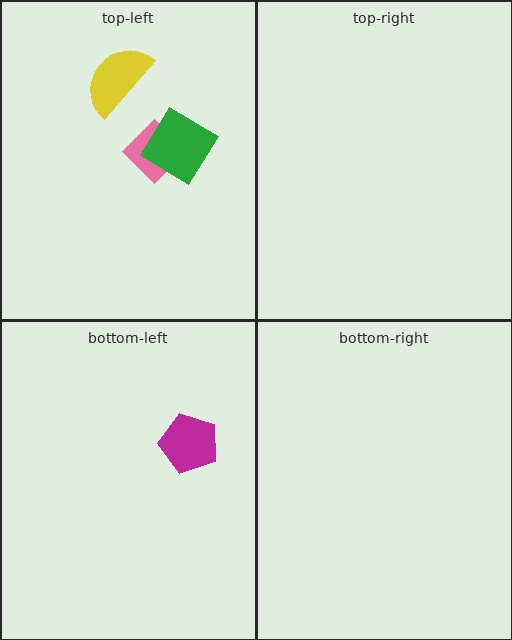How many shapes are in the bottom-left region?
1.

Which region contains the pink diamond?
The top-left region.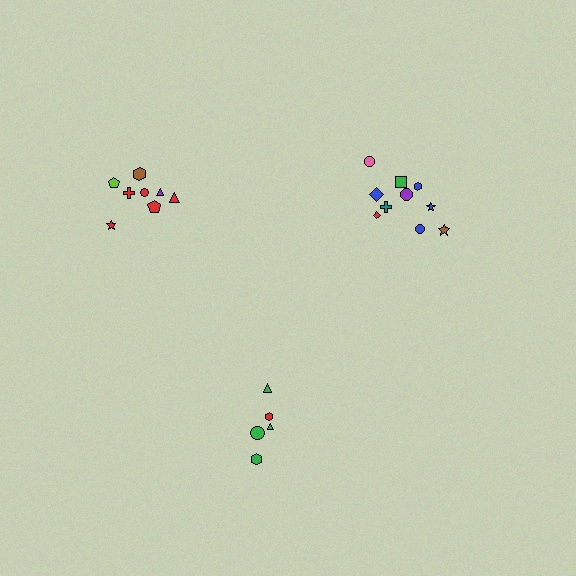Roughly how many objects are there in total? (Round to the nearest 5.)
Roughly 25 objects in total.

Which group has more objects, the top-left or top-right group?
The top-right group.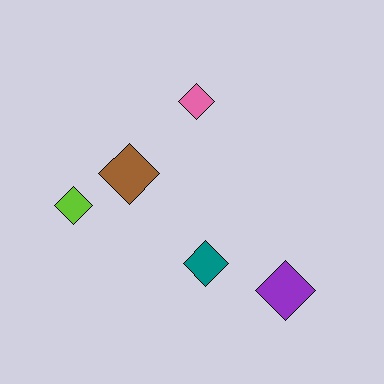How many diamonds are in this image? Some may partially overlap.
There are 5 diamonds.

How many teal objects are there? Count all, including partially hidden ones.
There is 1 teal object.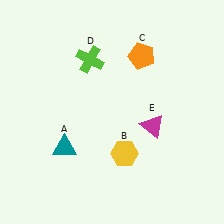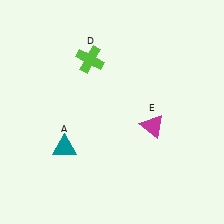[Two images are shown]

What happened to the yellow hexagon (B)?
The yellow hexagon (B) was removed in Image 2. It was in the bottom-right area of Image 1.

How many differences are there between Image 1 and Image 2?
There are 2 differences between the two images.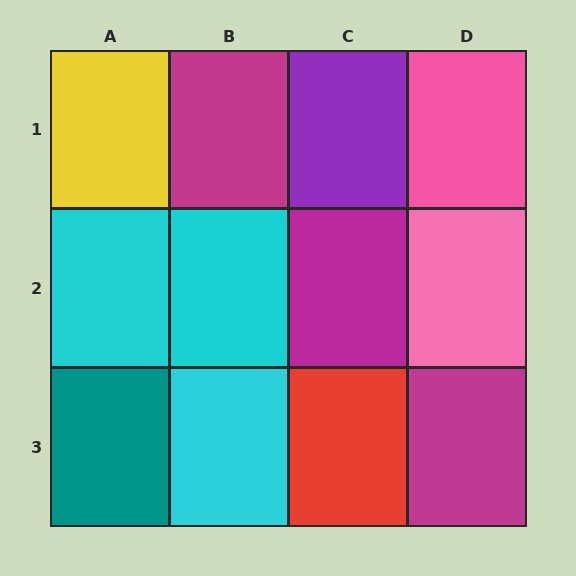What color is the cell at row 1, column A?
Yellow.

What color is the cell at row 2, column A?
Cyan.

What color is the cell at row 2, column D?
Pink.